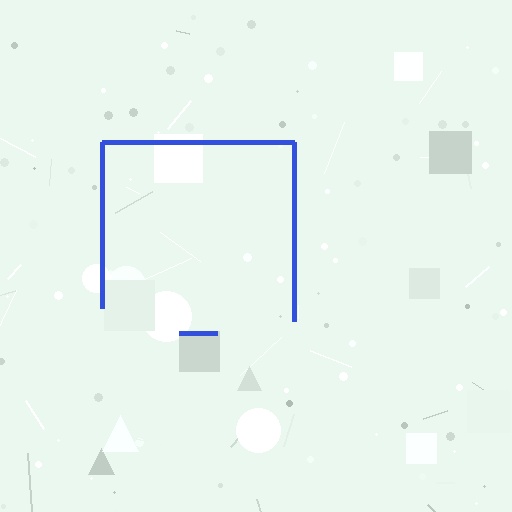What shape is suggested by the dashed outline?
The dashed outline suggests a square.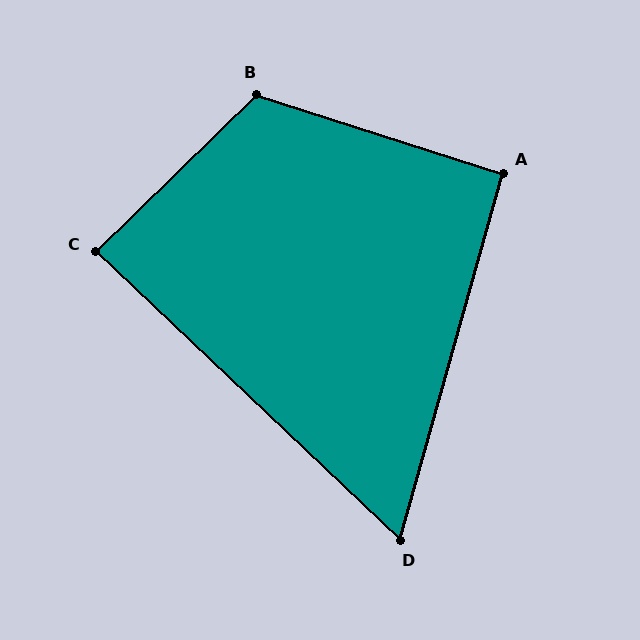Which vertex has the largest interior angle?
B, at approximately 118 degrees.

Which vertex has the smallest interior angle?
D, at approximately 62 degrees.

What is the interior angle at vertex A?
Approximately 92 degrees (approximately right).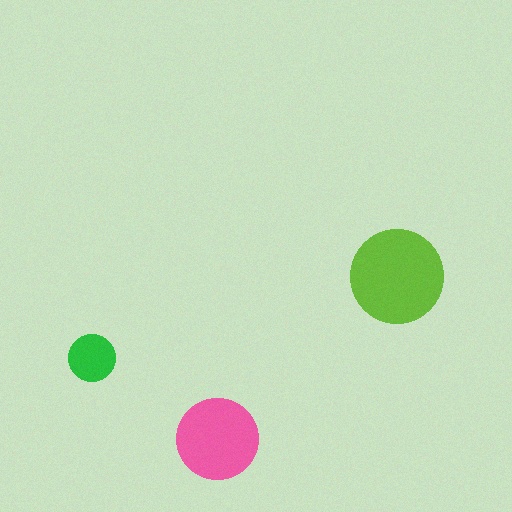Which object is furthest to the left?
The green circle is leftmost.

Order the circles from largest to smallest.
the lime one, the pink one, the green one.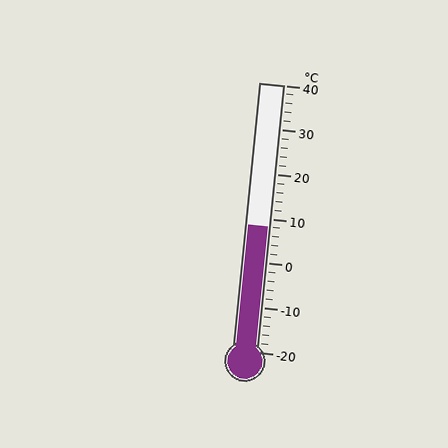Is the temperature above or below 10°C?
The temperature is below 10°C.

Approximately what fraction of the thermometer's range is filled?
The thermometer is filled to approximately 45% of its range.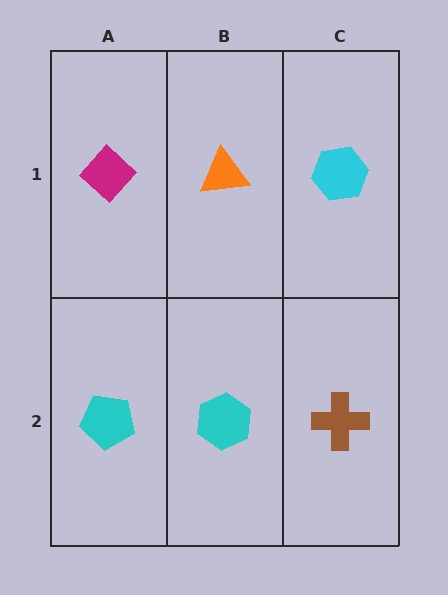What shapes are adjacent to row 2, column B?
An orange triangle (row 1, column B), a cyan pentagon (row 2, column A), a brown cross (row 2, column C).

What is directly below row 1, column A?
A cyan pentagon.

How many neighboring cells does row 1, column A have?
2.